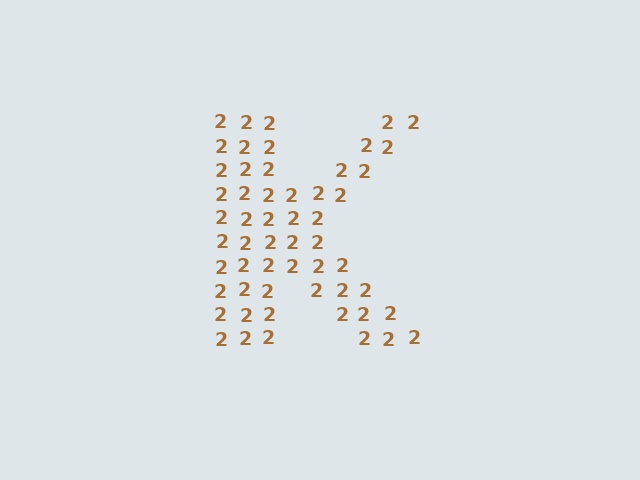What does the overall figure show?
The overall figure shows the letter K.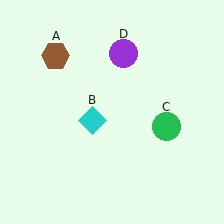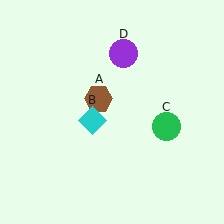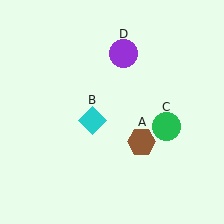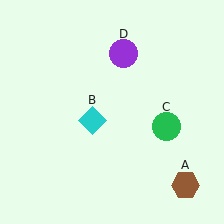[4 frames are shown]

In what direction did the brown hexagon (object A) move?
The brown hexagon (object A) moved down and to the right.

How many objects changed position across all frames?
1 object changed position: brown hexagon (object A).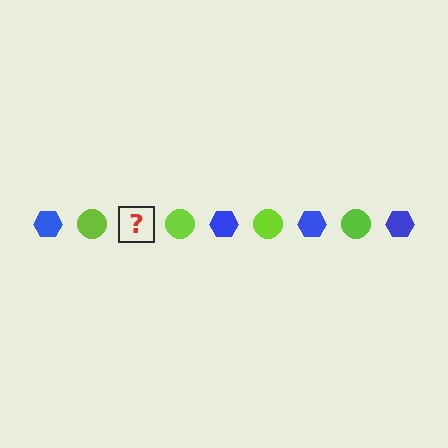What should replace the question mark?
The question mark should be replaced with a blue hexagon.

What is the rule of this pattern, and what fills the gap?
The rule is that the pattern alternates between blue hexagon and lime circle. The gap should be filled with a blue hexagon.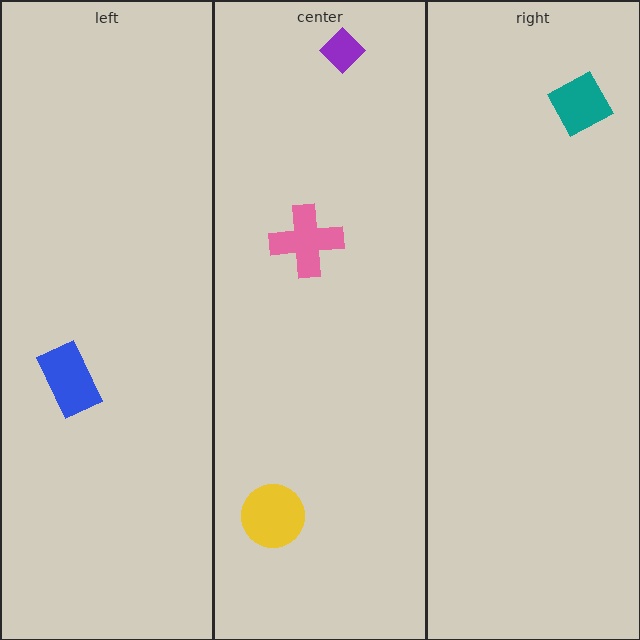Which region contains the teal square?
The right region.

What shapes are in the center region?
The purple diamond, the yellow circle, the pink cross.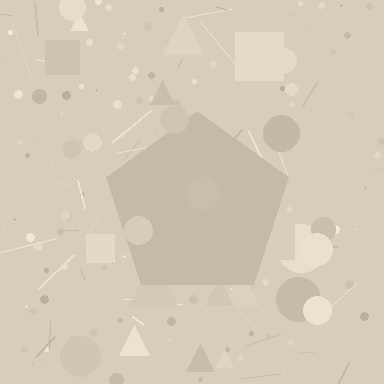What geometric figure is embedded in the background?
A pentagon is embedded in the background.